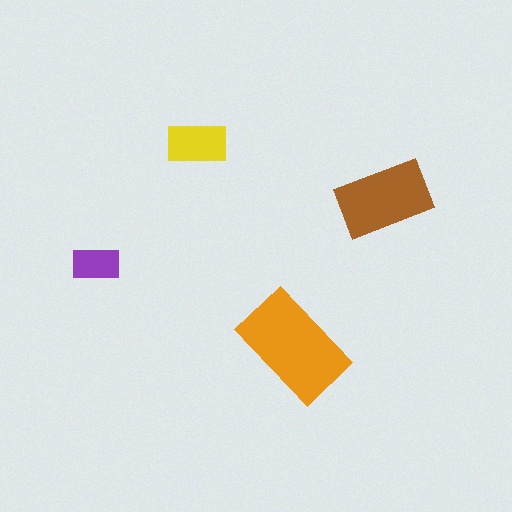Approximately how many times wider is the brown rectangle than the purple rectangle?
About 2 times wider.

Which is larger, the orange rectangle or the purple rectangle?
The orange one.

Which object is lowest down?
The orange rectangle is bottommost.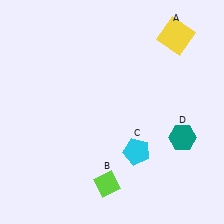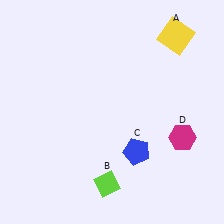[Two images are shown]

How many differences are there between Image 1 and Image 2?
There are 2 differences between the two images.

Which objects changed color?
C changed from cyan to blue. D changed from teal to magenta.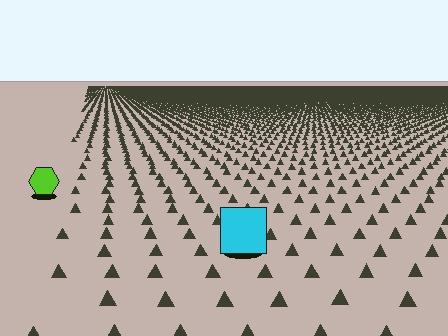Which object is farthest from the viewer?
The lime hexagon is farthest from the viewer. It appears smaller and the ground texture around it is denser.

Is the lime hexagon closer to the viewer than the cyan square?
No. The cyan square is closer — you can tell from the texture gradient: the ground texture is coarser near it.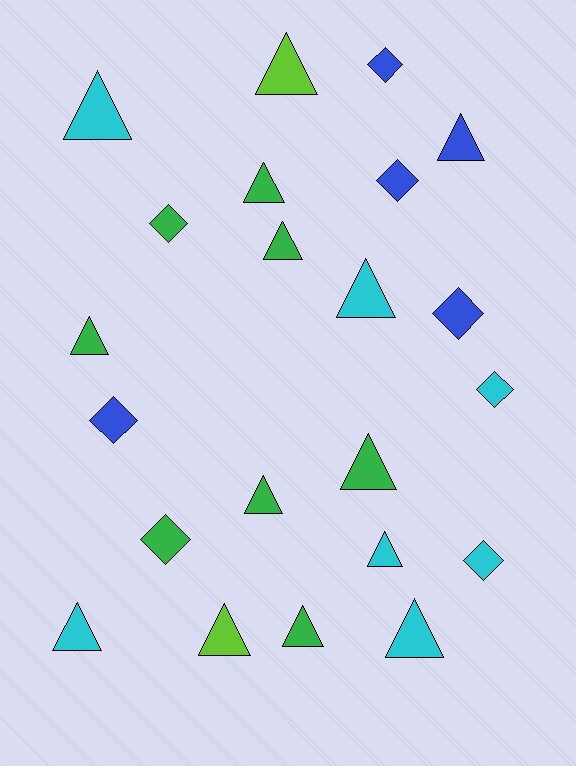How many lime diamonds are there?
There are no lime diamonds.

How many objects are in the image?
There are 22 objects.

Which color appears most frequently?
Green, with 8 objects.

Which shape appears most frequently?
Triangle, with 14 objects.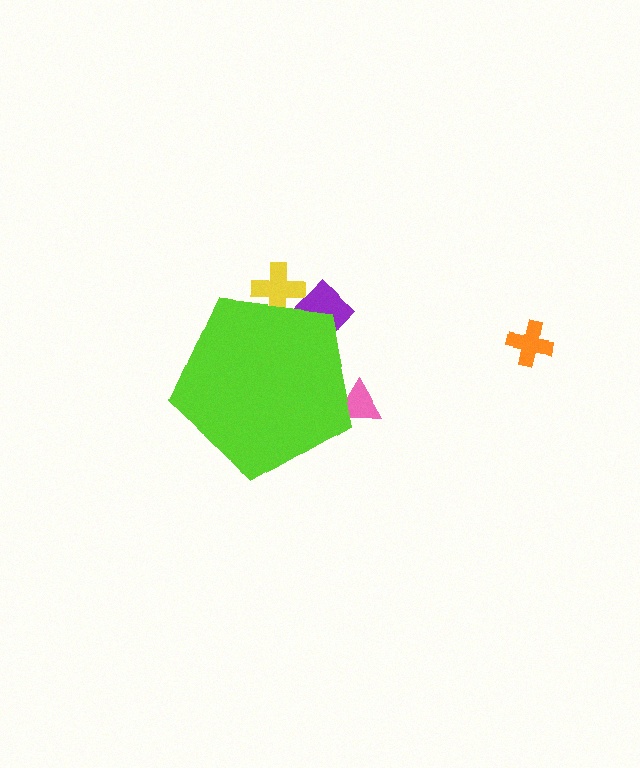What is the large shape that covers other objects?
A lime pentagon.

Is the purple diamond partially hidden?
Yes, the purple diamond is partially hidden behind the lime pentagon.